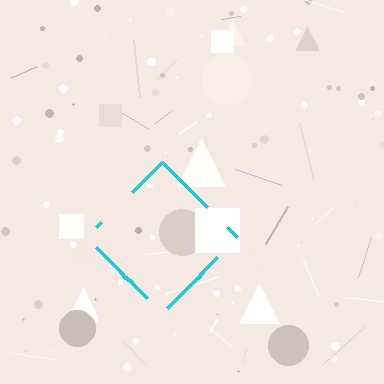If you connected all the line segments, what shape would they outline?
They would outline a diamond.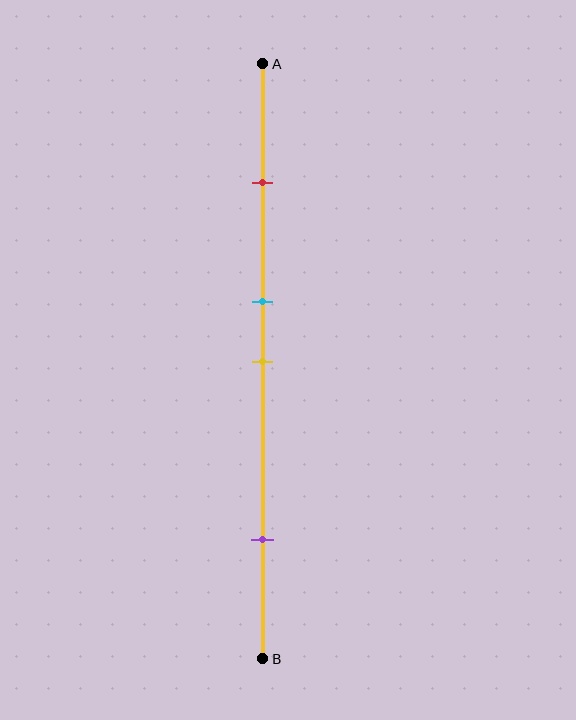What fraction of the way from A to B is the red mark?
The red mark is approximately 20% (0.2) of the way from A to B.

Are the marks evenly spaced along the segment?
No, the marks are not evenly spaced.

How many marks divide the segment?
There are 4 marks dividing the segment.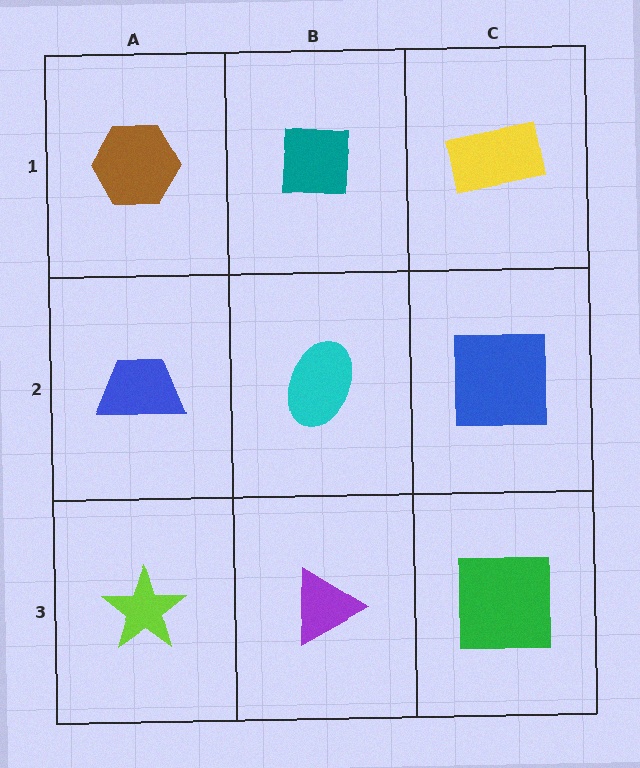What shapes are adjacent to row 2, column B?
A teal square (row 1, column B), a purple triangle (row 3, column B), a blue trapezoid (row 2, column A), a blue square (row 2, column C).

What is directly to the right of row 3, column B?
A green square.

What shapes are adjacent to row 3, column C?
A blue square (row 2, column C), a purple triangle (row 3, column B).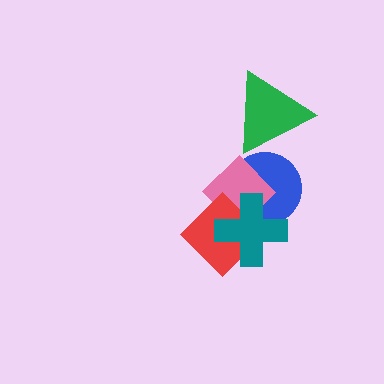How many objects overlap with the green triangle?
1 object overlaps with the green triangle.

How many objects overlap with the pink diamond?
3 objects overlap with the pink diamond.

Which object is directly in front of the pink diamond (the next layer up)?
The red diamond is directly in front of the pink diamond.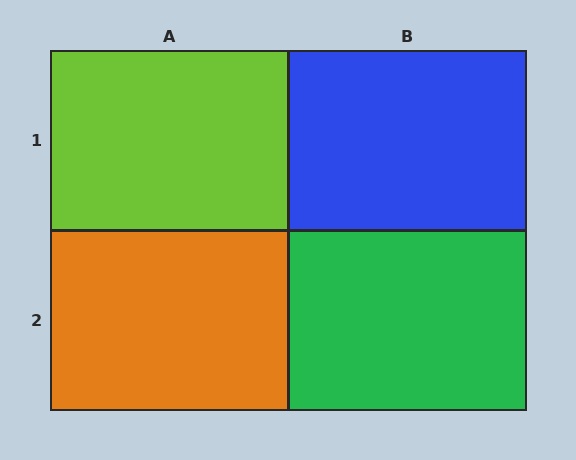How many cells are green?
1 cell is green.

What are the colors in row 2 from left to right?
Orange, green.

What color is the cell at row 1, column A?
Lime.